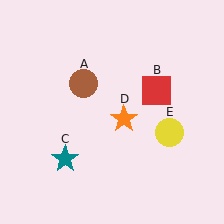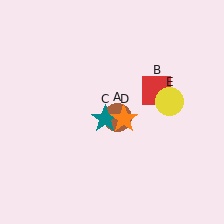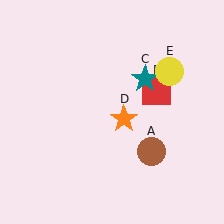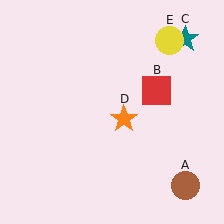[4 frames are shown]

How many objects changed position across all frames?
3 objects changed position: brown circle (object A), teal star (object C), yellow circle (object E).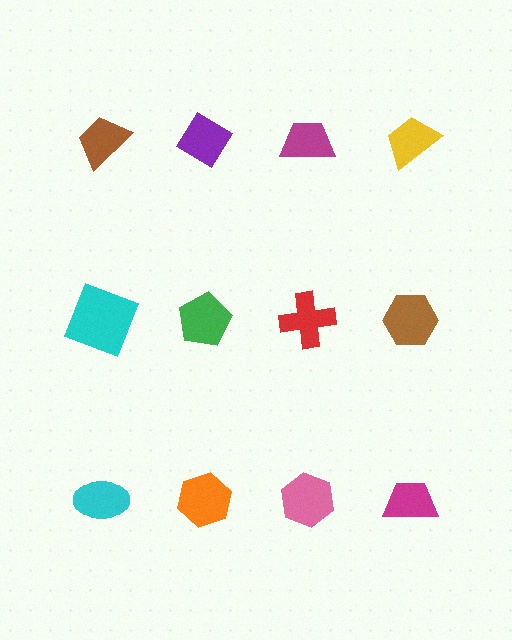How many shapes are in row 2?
4 shapes.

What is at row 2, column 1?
A cyan square.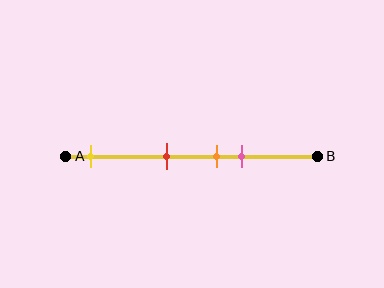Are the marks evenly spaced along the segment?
No, the marks are not evenly spaced.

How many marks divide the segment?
There are 4 marks dividing the segment.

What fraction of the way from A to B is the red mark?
The red mark is approximately 40% (0.4) of the way from A to B.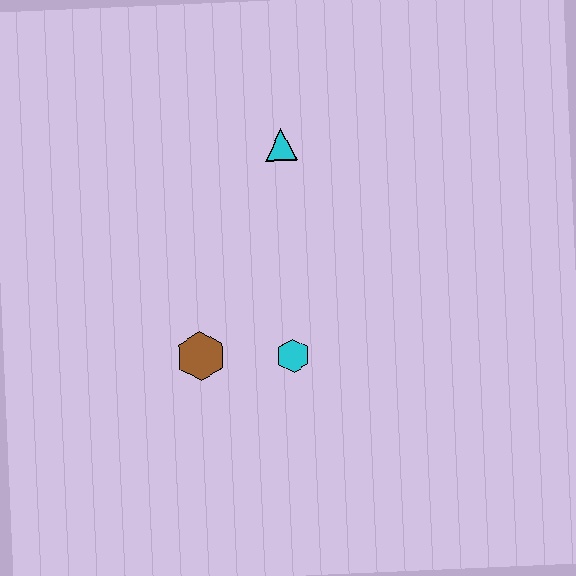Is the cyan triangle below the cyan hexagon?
No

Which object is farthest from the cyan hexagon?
The cyan triangle is farthest from the cyan hexagon.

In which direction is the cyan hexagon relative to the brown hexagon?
The cyan hexagon is to the right of the brown hexagon.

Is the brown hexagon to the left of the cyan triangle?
Yes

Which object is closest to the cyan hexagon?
The brown hexagon is closest to the cyan hexagon.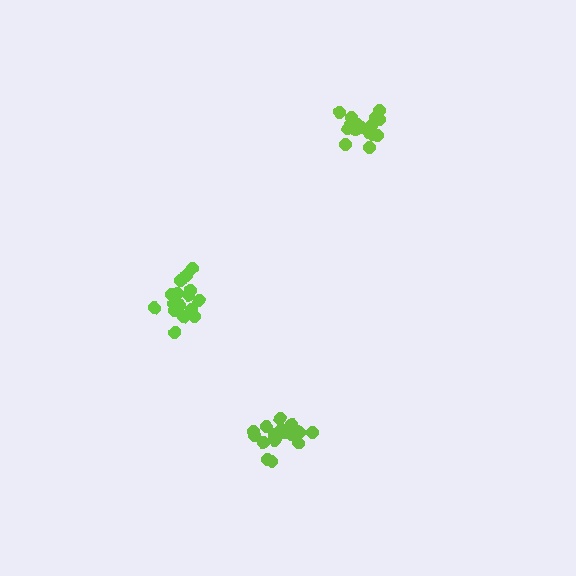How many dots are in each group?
Group 1: 17 dots, Group 2: 16 dots, Group 3: 19 dots (52 total).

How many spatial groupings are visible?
There are 3 spatial groupings.